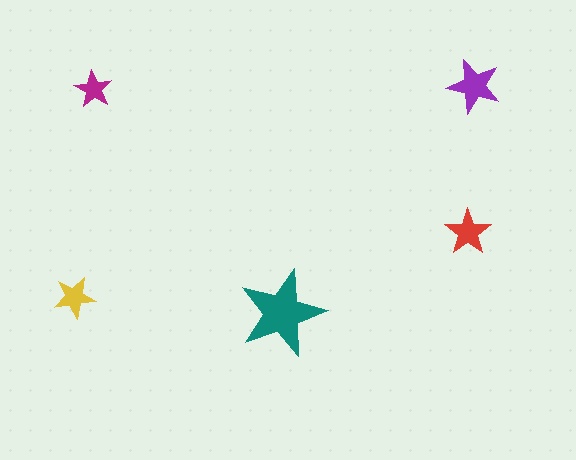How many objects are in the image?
There are 5 objects in the image.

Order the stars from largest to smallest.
the teal one, the purple one, the red one, the yellow one, the magenta one.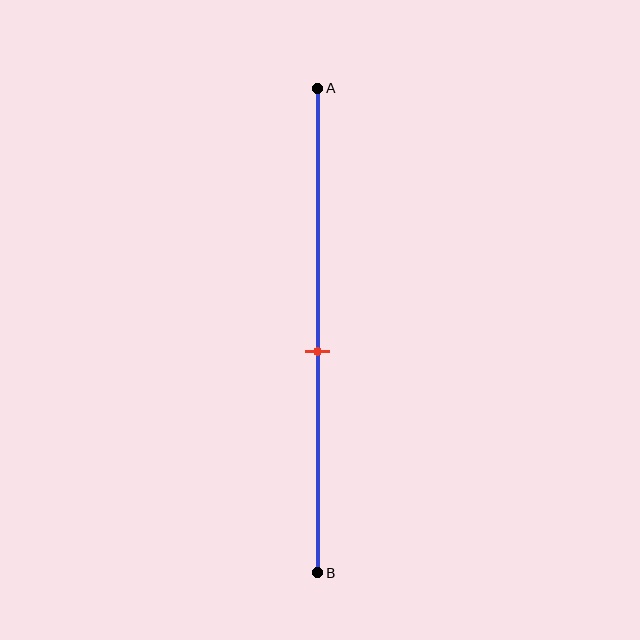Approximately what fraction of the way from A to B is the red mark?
The red mark is approximately 55% of the way from A to B.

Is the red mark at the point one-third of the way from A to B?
No, the mark is at about 55% from A, not at the 33% one-third point.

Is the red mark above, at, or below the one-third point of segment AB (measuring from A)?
The red mark is below the one-third point of segment AB.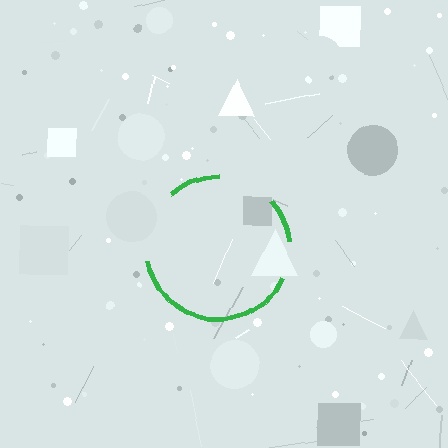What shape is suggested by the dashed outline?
The dashed outline suggests a circle.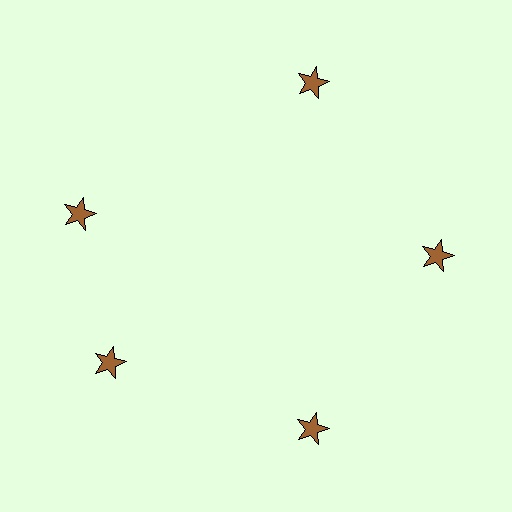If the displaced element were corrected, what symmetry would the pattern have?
It would have 5-fold rotational symmetry — the pattern would map onto itself every 72 degrees.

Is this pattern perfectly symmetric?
No. The 5 brown stars are arranged in a ring, but one element near the 10 o'clock position is rotated out of alignment along the ring, breaking the 5-fold rotational symmetry.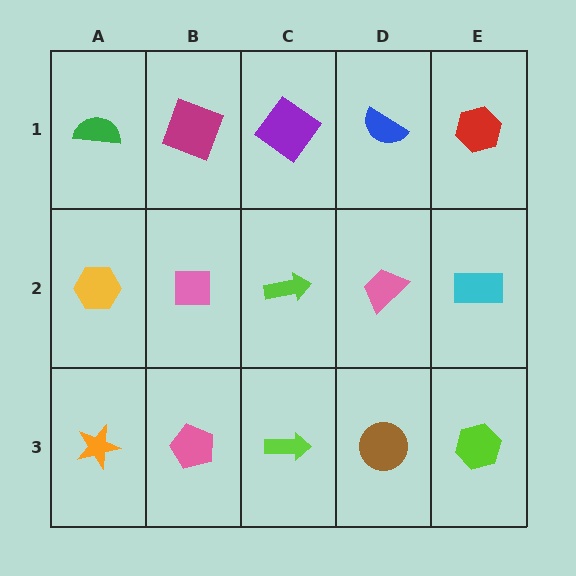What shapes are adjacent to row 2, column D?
A blue semicircle (row 1, column D), a brown circle (row 3, column D), a lime arrow (row 2, column C), a cyan rectangle (row 2, column E).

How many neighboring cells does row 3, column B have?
3.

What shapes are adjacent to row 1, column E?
A cyan rectangle (row 2, column E), a blue semicircle (row 1, column D).